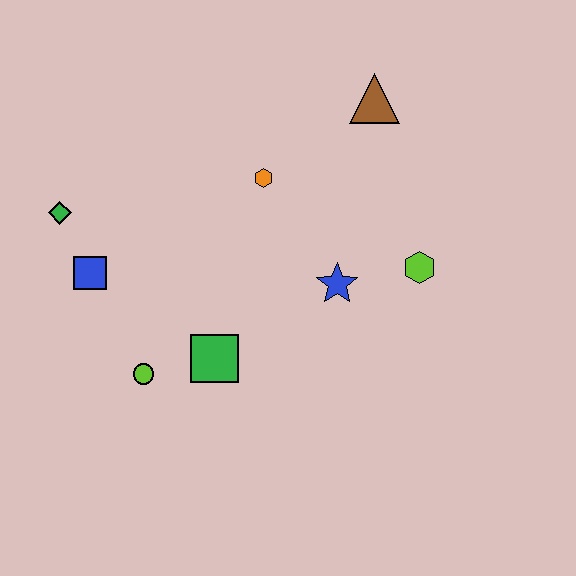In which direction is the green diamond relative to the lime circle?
The green diamond is above the lime circle.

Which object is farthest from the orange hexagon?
The lime circle is farthest from the orange hexagon.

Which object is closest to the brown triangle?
The orange hexagon is closest to the brown triangle.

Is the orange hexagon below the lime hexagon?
No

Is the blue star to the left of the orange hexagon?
No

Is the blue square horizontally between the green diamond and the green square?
Yes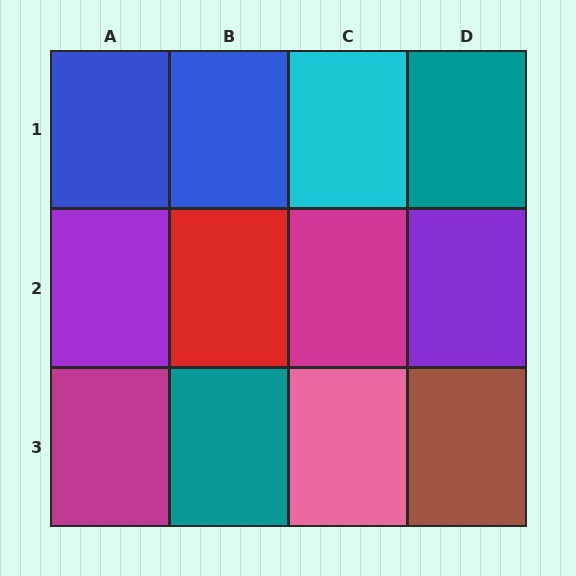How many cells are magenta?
2 cells are magenta.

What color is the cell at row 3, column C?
Pink.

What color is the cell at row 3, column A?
Magenta.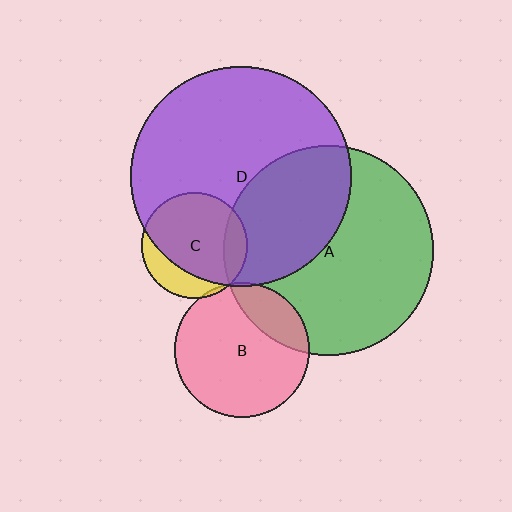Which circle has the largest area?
Circle D (purple).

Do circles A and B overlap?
Yes.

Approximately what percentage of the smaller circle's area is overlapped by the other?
Approximately 20%.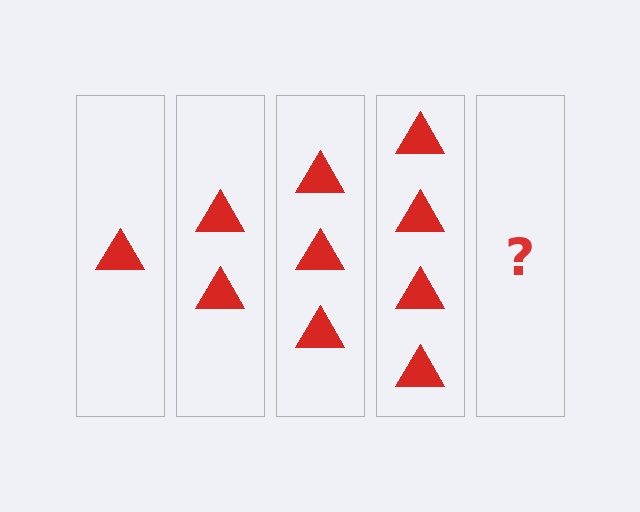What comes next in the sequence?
The next element should be 5 triangles.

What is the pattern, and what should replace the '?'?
The pattern is that each step adds one more triangle. The '?' should be 5 triangles.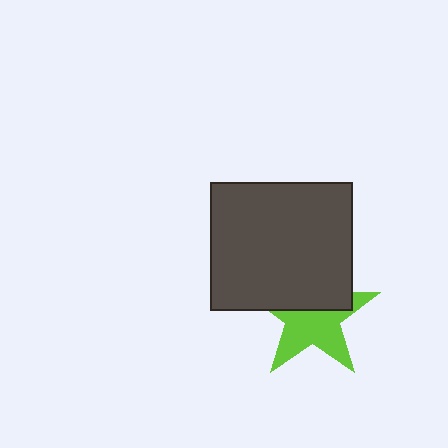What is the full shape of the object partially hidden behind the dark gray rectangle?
The partially hidden object is a lime star.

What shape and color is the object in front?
The object in front is a dark gray rectangle.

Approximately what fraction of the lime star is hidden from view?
Roughly 45% of the lime star is hidden behind the dark gray rectangle.